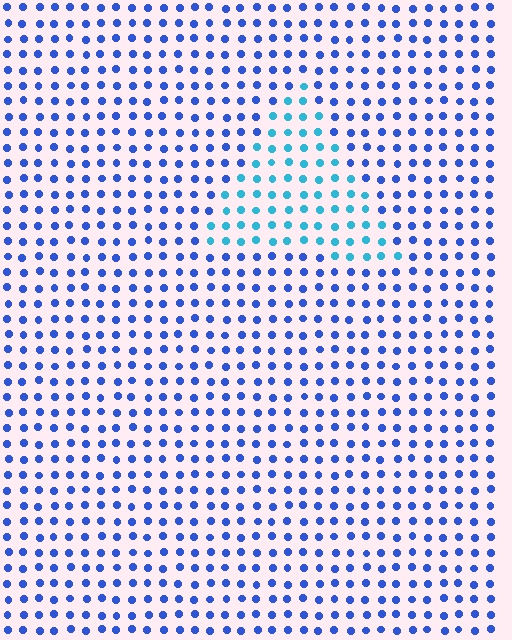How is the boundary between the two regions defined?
The boundary is defined purely by a slight shift in hue (about 35 degrees). Spacing, size, and orientation are identical on both sides.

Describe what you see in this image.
The image is filled with small blue elements in a uniform arrangement. A triangle-shaped region is visible where the elements are tinted to a slightly different hue, forming a subtle color boundary.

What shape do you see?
I see a triangle.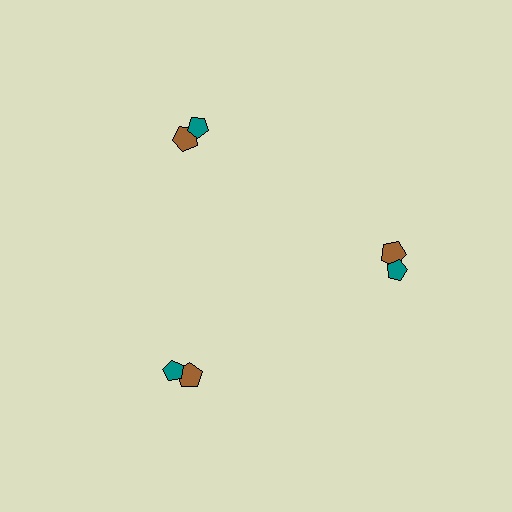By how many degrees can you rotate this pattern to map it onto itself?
The pattern maps onto itself every 120 degrees of rotation.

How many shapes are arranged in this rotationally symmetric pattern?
There are 6 shapes, arranged in 3 groups of 2.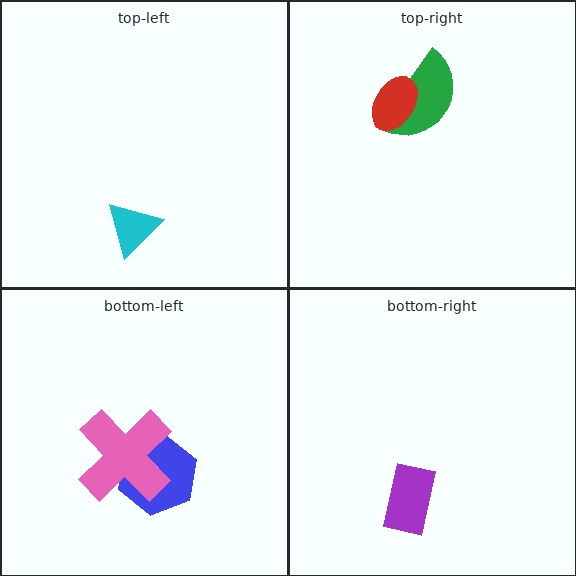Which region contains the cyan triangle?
The top-left region.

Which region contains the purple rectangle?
The bottom-right region.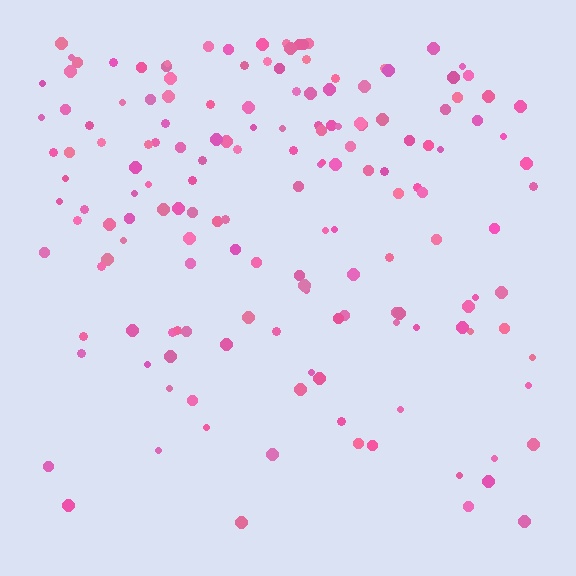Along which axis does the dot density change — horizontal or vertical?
Vertical.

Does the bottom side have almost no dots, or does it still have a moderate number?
Still a moderate number, just noticeably fewer than the top.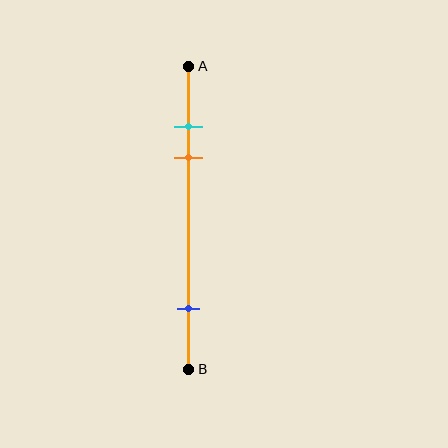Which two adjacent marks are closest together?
The cyan and orange marks are the closest adjacent pair.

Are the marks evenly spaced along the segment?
No, the marks are not evenly spaced.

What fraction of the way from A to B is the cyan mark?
The cyan mark is approximately 20% (0.2) of the way from A to B.